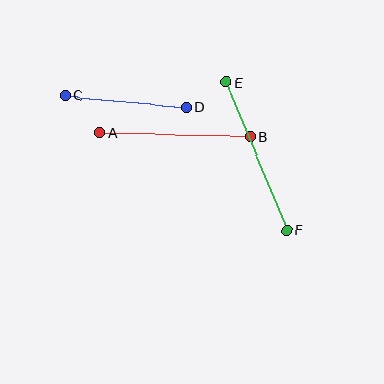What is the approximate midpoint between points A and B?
The midpoint is at approximately (175, 135) pixels.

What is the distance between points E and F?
The distance is approximately 160 pixels.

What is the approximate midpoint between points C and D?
The midpoint is at approximately (126, 101) pixels.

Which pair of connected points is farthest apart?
Points E and F are farthest apart.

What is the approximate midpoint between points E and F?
The midpoint is at approximately (256, 156) pixels.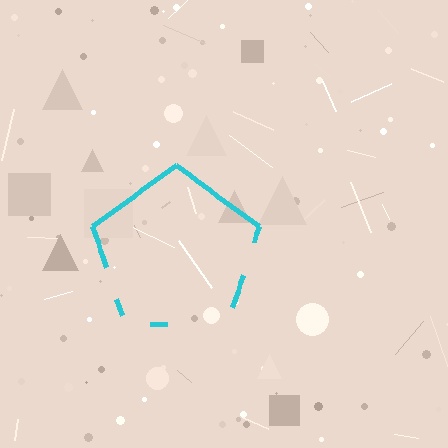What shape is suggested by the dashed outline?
The dashed outline suggests a pentagon.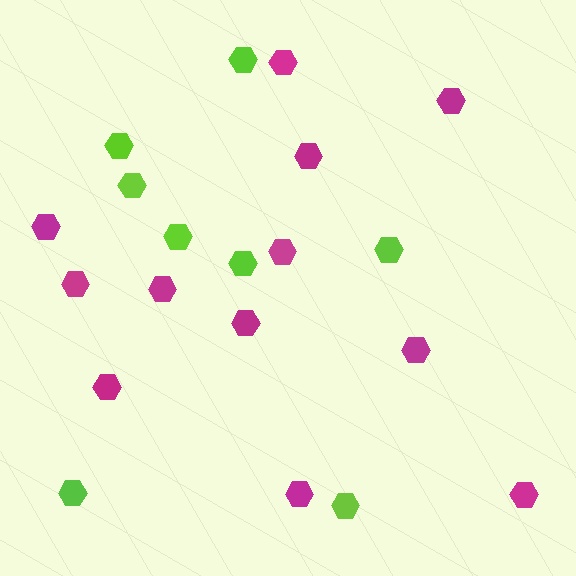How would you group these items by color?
There are 2 groups: one group of magenta hexagons (12) and one group of lime hexagons (8).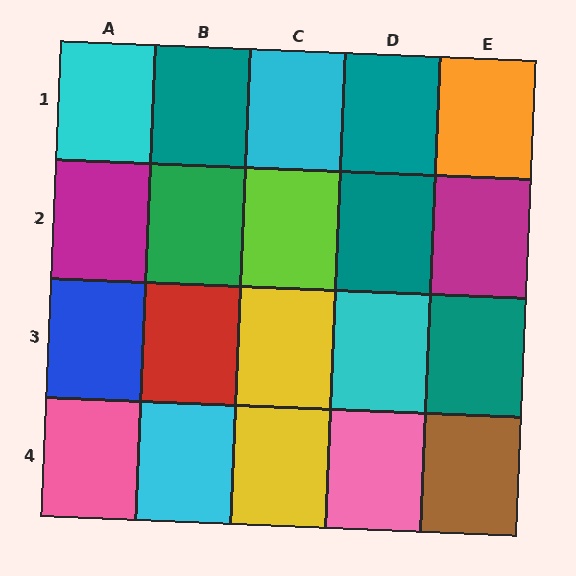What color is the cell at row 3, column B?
Red.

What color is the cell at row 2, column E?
Magenta.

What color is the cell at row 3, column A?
Blue.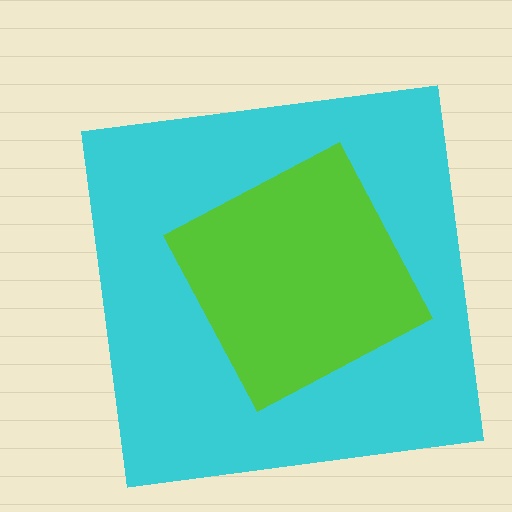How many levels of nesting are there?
2.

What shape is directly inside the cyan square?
The lime diamond.